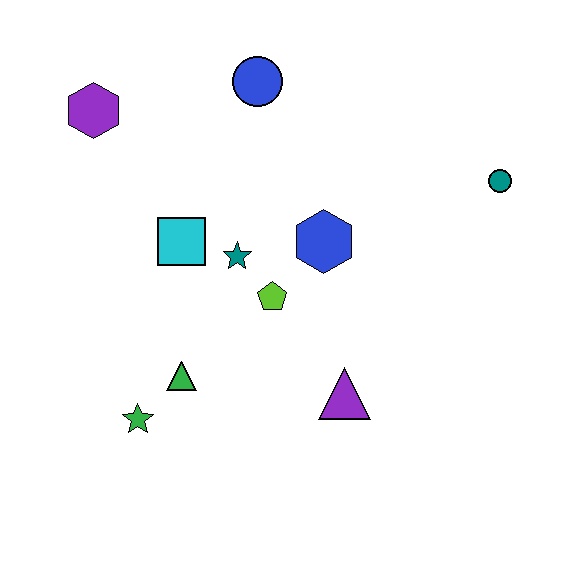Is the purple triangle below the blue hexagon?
Yes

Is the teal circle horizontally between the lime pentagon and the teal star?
No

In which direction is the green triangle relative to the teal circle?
The green triangle is to the left of the teal circle.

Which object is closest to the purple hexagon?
The cyan square is closest to the purple hexagon.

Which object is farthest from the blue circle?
The green star is farthest from the blue circle.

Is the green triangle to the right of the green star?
Yes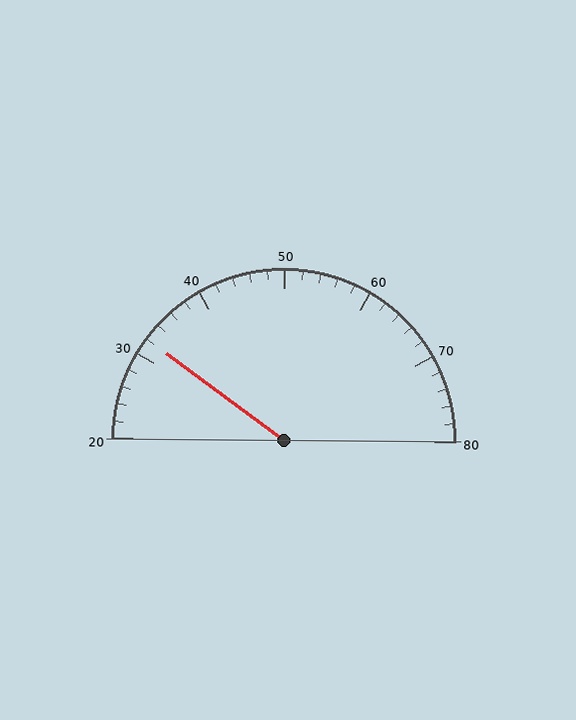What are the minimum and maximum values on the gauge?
The gauge ranges from 20 to 80.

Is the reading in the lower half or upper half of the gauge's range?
The reading is in the lower half of the range (20 to 80).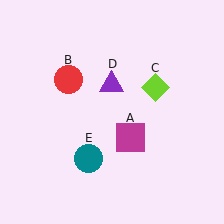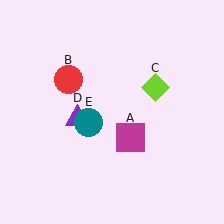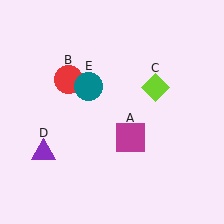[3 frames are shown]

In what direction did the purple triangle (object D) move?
The purple triangle (object D) moved down and to the left.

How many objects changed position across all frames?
2 objects changed position: purple triangle (object D), teal circle (object E).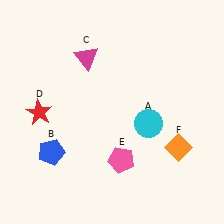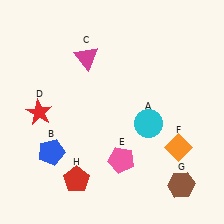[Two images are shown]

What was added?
A brown hexagon (G), a red pentagon (H) were added in Image 2.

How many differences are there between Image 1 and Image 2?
There are 2 differences between the two images.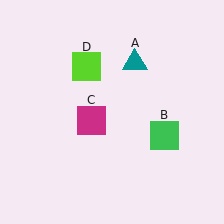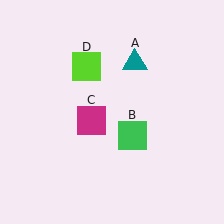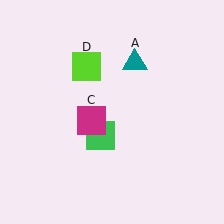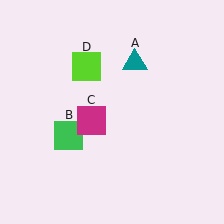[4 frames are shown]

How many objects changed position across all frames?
1 object changed position: green square (object B).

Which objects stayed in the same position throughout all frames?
Teal triangle (object A) and magenta square (object C) and lime square (object D) remained stationary.